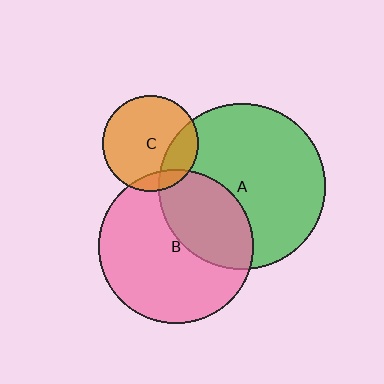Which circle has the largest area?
Circle A (green).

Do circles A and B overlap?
Yes.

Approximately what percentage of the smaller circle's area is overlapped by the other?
Approximately 35%.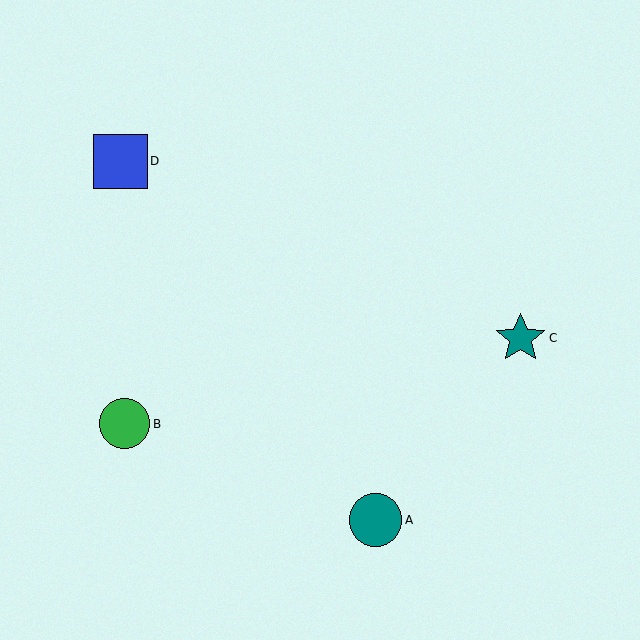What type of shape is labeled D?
Shape D is a blue square.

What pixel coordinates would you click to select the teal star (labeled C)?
Click at (521, 338) to select the teal star C.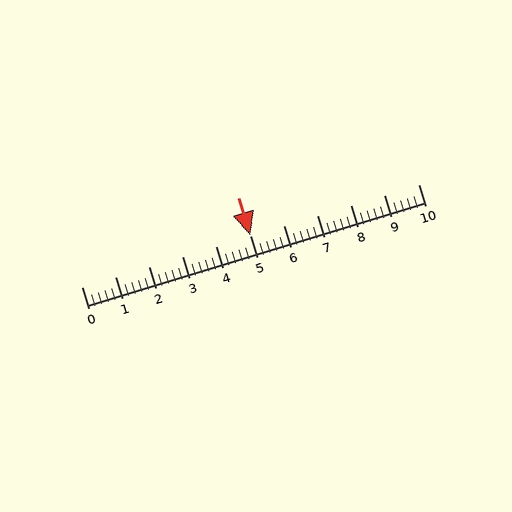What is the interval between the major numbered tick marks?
The major tick marks are spaced 1 units apart.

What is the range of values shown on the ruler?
The ruler shows values from 0 to 10.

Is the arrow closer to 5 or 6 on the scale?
The arrow is closer to 5.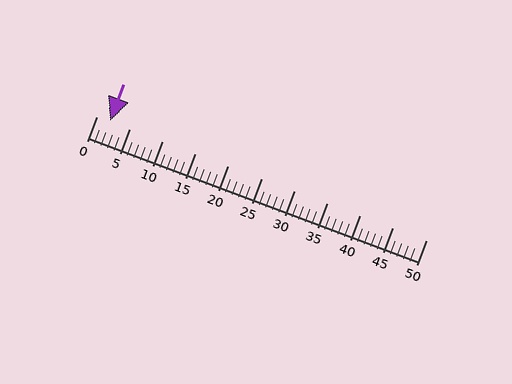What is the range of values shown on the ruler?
The ruler shows values from 0 to 50.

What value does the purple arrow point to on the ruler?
The purple arrow points to approximately 2.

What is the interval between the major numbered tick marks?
The major tick marks are spaced 5 units apart.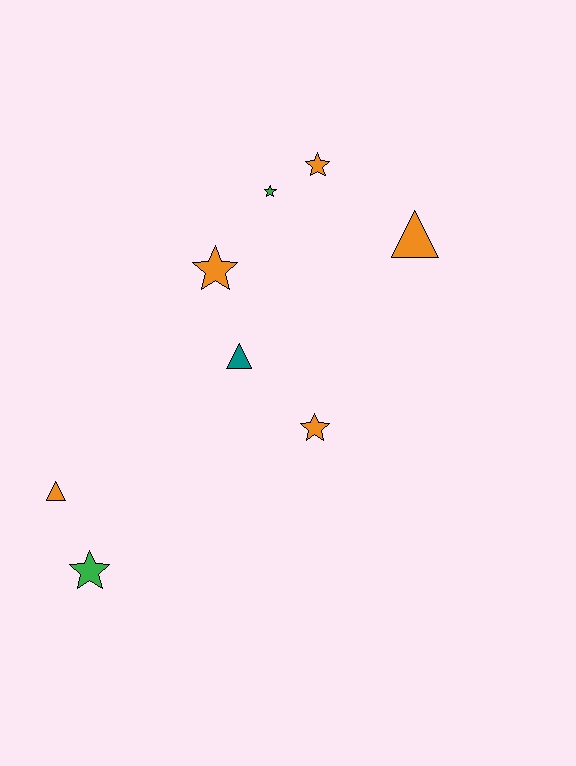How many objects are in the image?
There are 8 objects.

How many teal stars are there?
There are no teal stars.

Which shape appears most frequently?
Star, with 5 objects.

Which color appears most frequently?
Orange, with 5 objects.